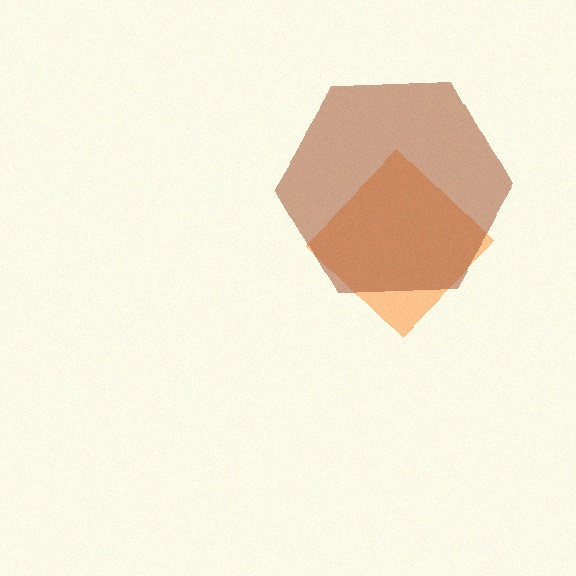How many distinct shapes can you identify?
There are 2 distinct shapes: an orange diamond, a brown hexagon.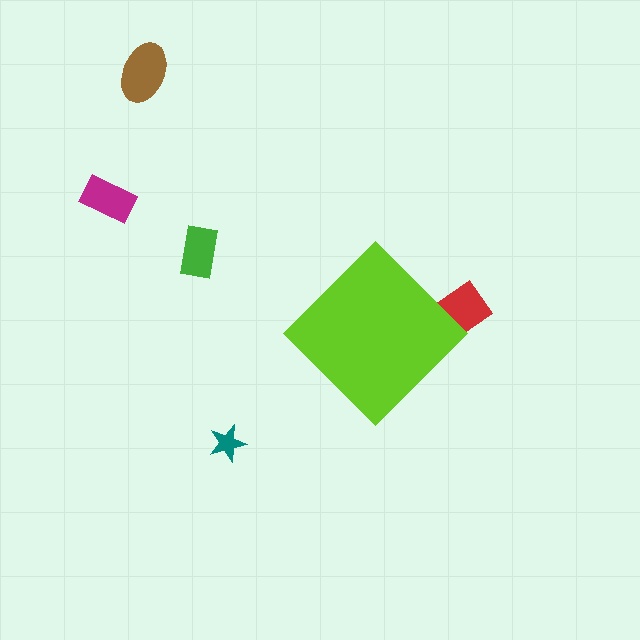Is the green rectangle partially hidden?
No, the green rectangle is fully visible.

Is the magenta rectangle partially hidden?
No, the magenta rectangle is fully visible.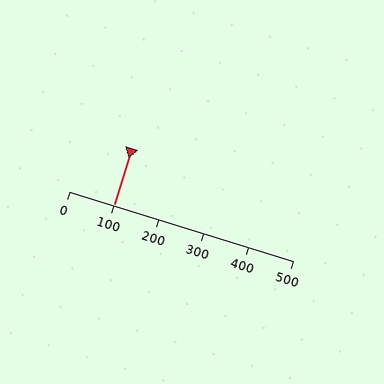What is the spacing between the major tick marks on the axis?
The major ticks are spaced 100 apart.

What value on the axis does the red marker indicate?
The marker indicates approximately 100.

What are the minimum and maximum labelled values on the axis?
The axis runs from 0 to 500.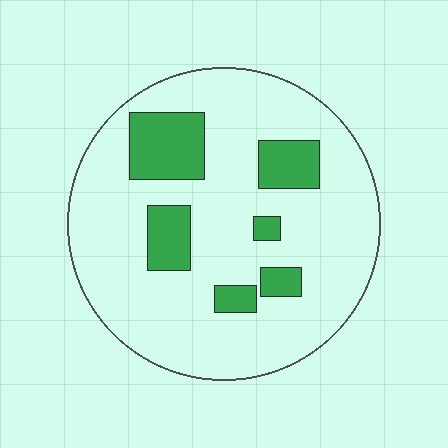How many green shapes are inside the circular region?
6.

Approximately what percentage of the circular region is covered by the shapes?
Approximately 20%.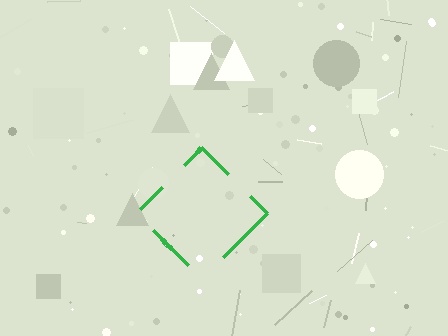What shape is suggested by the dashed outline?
The dashed outline suggests a diamond.